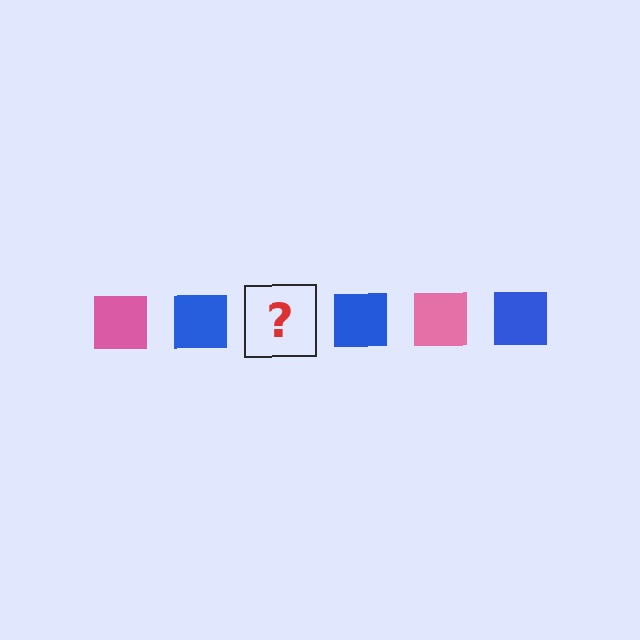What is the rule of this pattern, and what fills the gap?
The rule is that the pattern cycles through pink, blue squares. The gap should be filled with a pink square.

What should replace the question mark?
The question mark should be replaced with a pink square.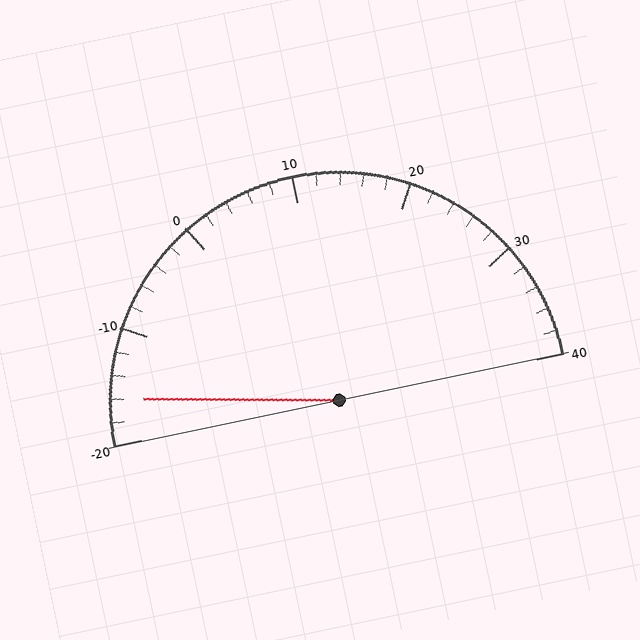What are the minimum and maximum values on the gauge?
The gauge ranges from -20 to 40.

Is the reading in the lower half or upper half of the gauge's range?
The reading is in the lower half of the range (-20 to 40).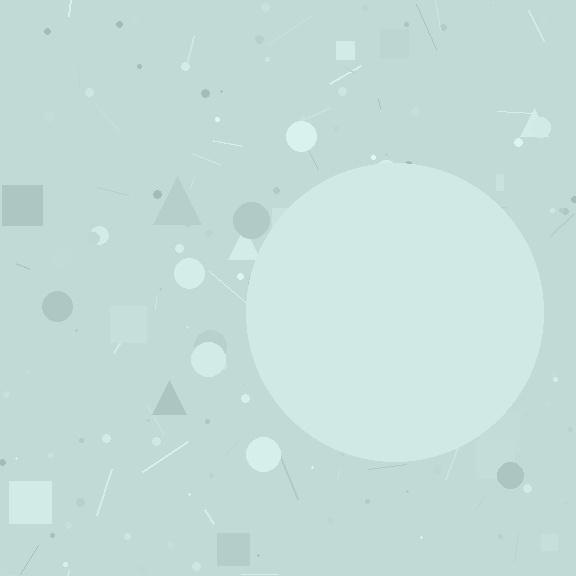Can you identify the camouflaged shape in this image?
The camouflaged shape is a circle.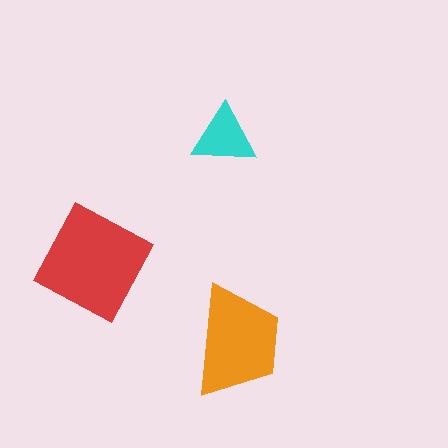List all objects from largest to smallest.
The red diamond, the orange trapezoid, the cyan triangle.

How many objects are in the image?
There are 3 objects in the image.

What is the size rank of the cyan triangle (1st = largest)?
3rd.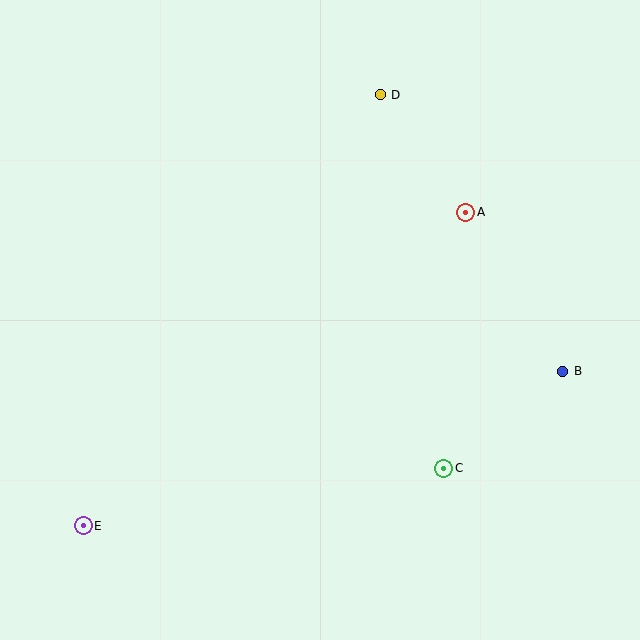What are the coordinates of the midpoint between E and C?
The midpoint between E and C is at (263, 497).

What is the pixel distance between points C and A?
The distance between C and A is 257 pixels.